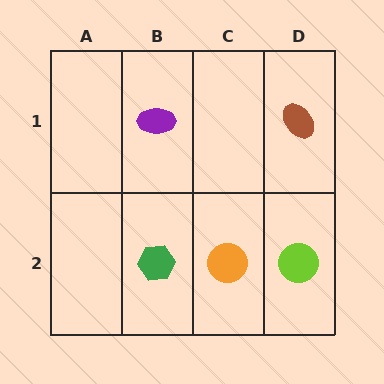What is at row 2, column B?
A green hexagon.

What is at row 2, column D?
A lime circle.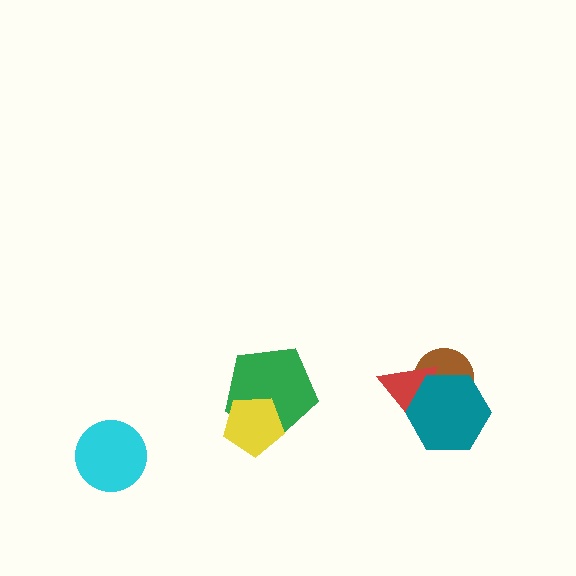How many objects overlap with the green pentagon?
1 object overlaps with the green pentagon.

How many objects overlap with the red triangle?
2 objects overlap with the red triangle.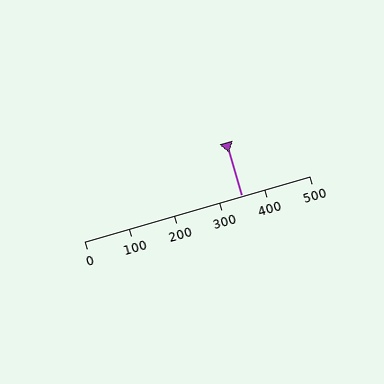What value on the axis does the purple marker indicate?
The marker indicates approximately 350.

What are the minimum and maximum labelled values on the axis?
The axis runs from 0 to 500.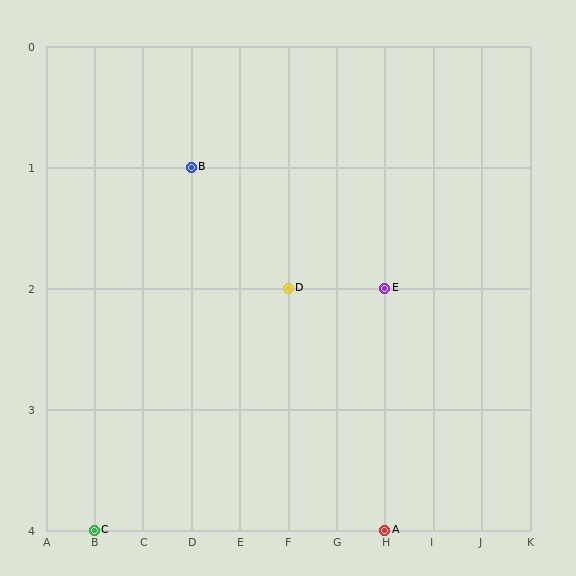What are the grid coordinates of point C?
Point C is at grid coordinates (B, 4).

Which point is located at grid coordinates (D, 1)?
Point B is at (D, 1).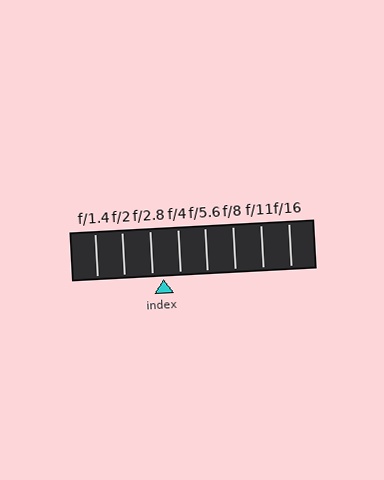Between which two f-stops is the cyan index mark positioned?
The index mark is between f/2.8 and f/4.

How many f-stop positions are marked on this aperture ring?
There are 8 f-stop positions marked.